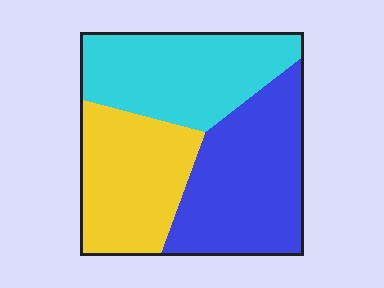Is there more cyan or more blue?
Blue.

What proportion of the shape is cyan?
Cyan covers 33% of the shape.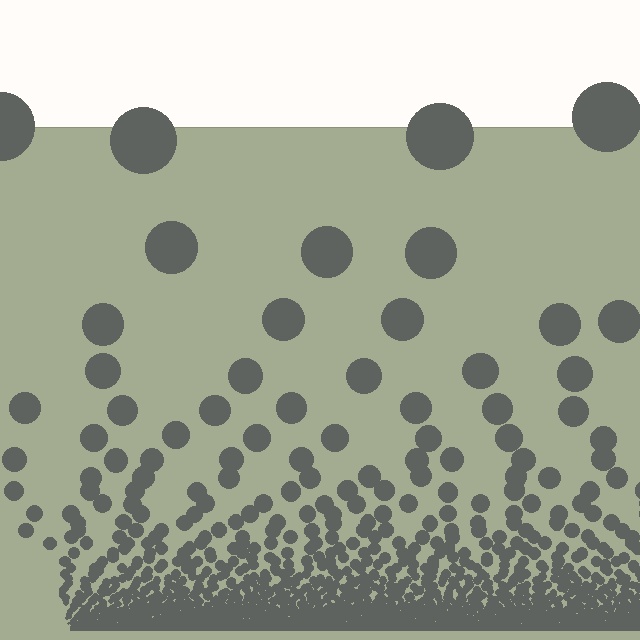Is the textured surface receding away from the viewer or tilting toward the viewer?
The surface appears to tilt toward the viewer. Texture elements get larger and sparser toward the top.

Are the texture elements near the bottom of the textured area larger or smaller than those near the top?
Smaller. The gradient is inverted — elements near the bottom are smaller and denser.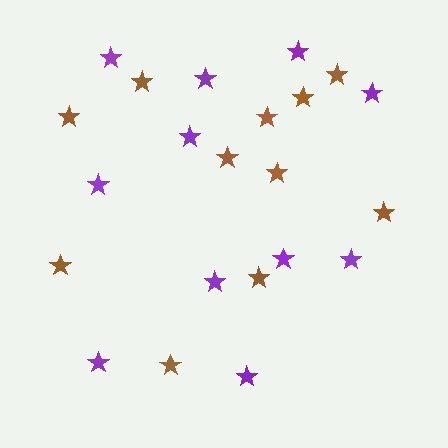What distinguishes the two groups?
There are 2 groups: one group of purple stars (11) and one group of brown stars (11).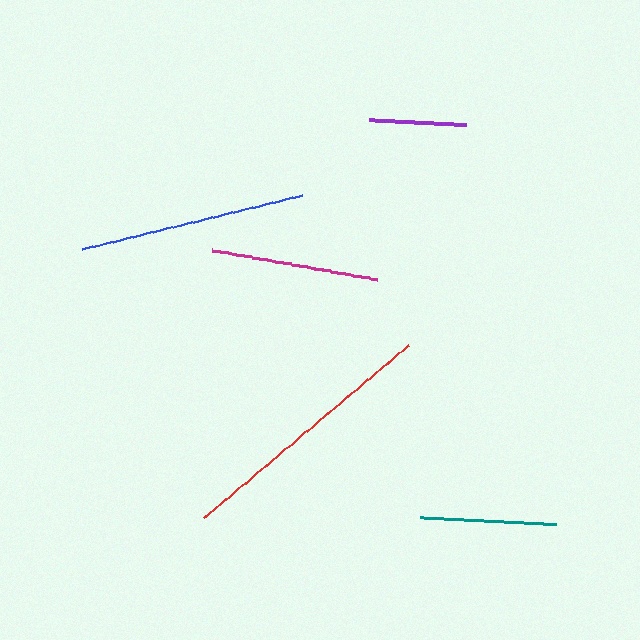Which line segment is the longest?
The red line is the longest at approximately 268 pixels.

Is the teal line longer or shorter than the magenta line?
The magenta line is longer than the teal line.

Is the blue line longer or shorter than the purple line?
The blue line is longer than the purple line.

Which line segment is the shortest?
The purple line is the shortest at approximately 97 pixels.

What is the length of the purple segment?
The purple segment is approximately 97 pixels long.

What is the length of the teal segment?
The teal segment is approximately 136 pixels long.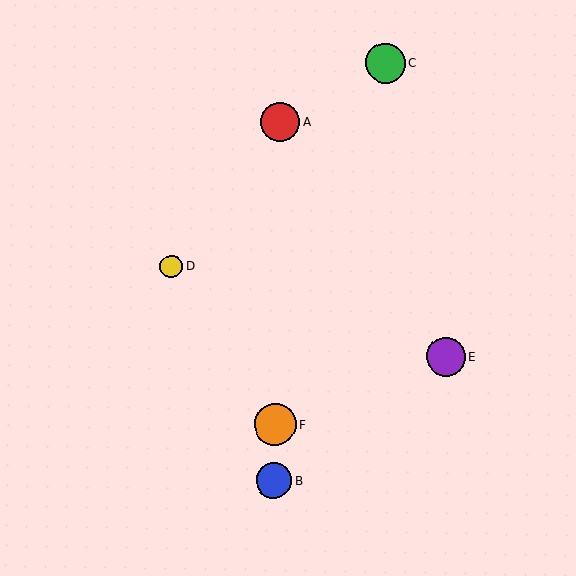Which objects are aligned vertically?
Objects A, B, F are aligned vertically.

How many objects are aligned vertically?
3 objects (A, B, F) are aligned vertically.